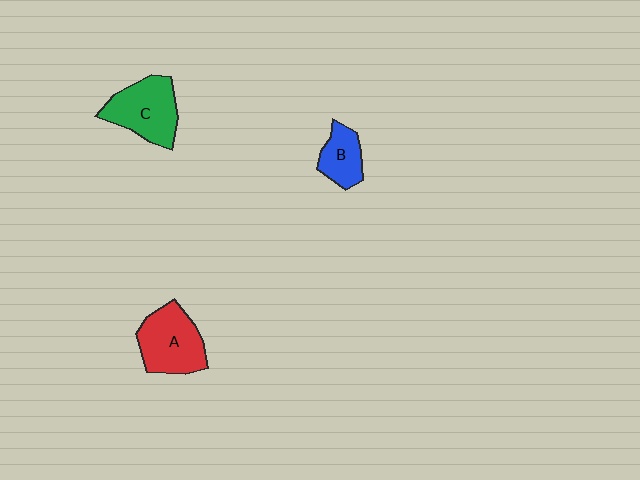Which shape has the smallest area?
Shape B (blue).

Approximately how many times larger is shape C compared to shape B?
Approximately 1.8 times.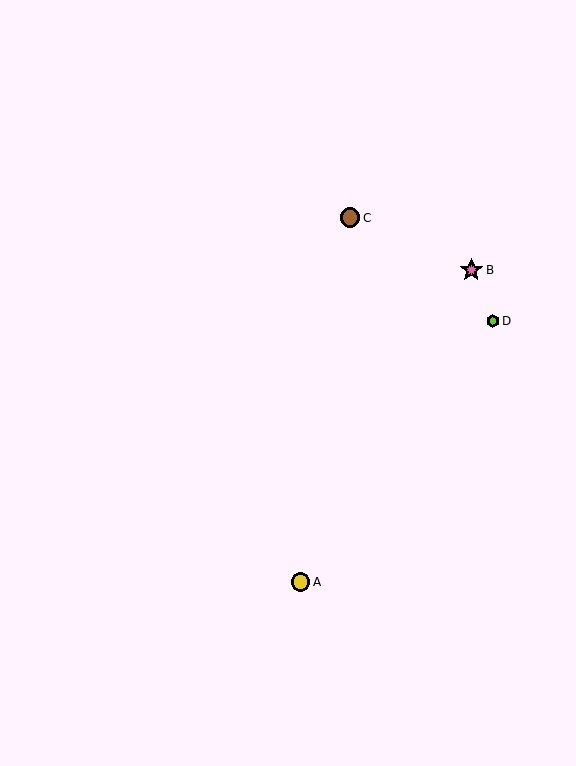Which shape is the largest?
The pink star (labeled B) is the largest.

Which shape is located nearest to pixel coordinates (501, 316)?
The lime hexagon (labeled D) at (493, 321) is nearest to that location.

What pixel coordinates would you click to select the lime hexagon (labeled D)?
Click at (493, 321) to select the lime hexagon D.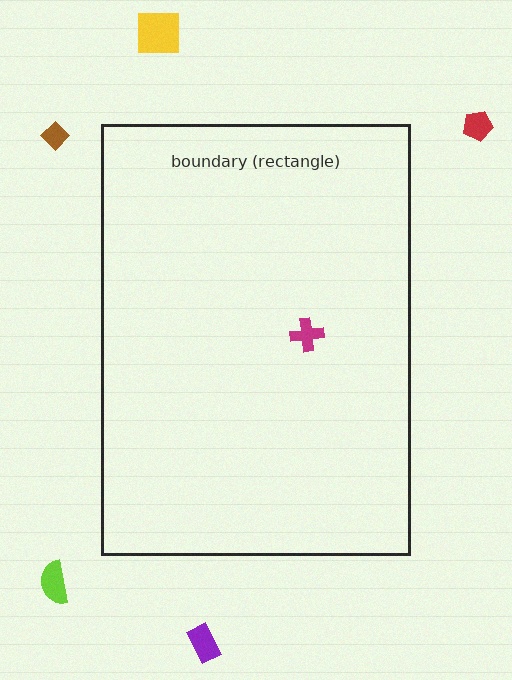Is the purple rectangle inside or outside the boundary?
Outside.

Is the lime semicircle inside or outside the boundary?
Outside.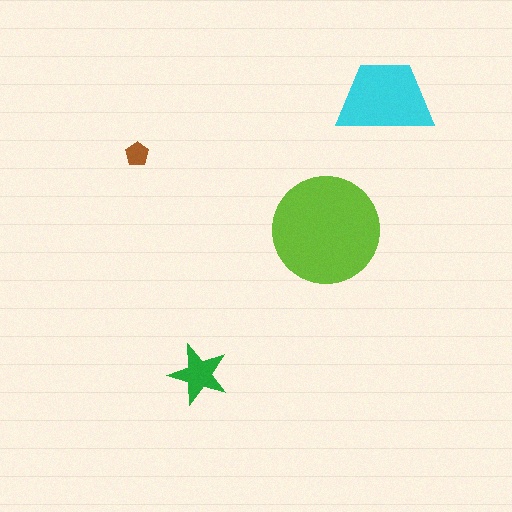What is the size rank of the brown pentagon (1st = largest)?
4th.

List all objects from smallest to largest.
The brown pentagon, the green star, the cyan trapezoid, the lime circle.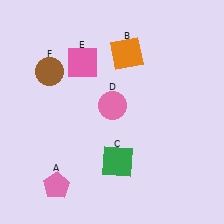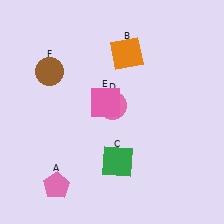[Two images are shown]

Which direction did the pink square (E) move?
The pink square (E) moved down.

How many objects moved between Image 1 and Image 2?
1 object moved between the two images.